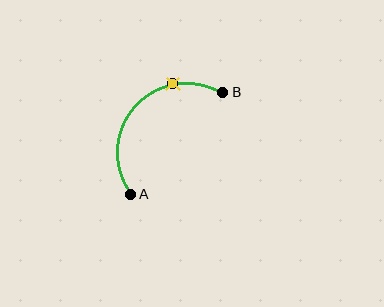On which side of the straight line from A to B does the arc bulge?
The arc bulges above and to the left of the straight line connecting A and B.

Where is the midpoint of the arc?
The arc midpoint is the point on the curve farthest from the straight line joining A and B. It sits above and to the left of that line.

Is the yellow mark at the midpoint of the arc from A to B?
No. The yellow mark lies on the arc but is closer to endpoint B. The arc midpoint would be at the point on the curve equidistant along the arc from both A and B.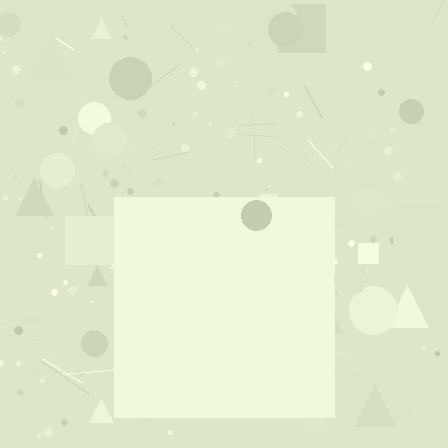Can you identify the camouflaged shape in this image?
The camouflaged shape is a square.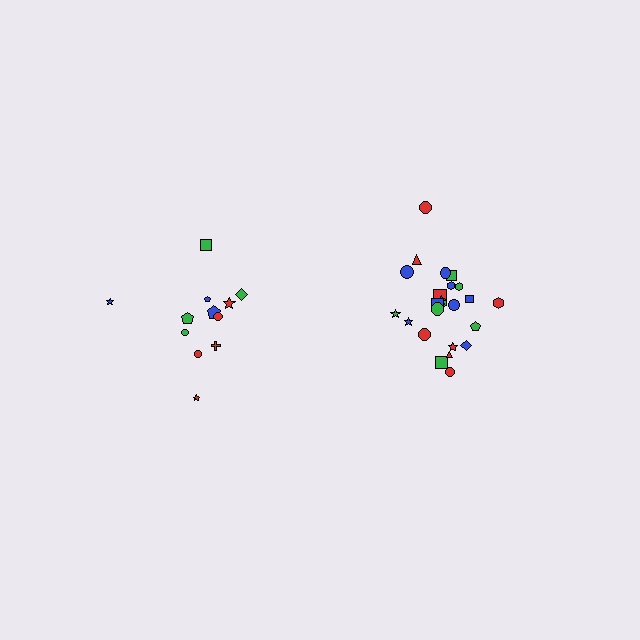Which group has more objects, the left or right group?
The right group.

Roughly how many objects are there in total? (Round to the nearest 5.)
Roughly 35 objects in total.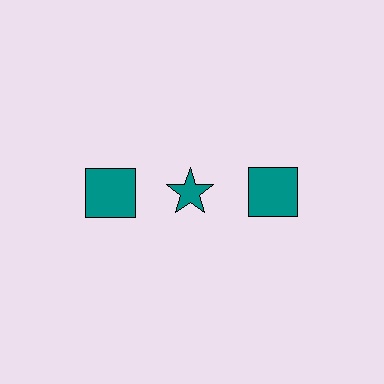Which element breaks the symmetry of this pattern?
The teal star in the top row, second from left column breaks the symmetry. All other shapes are teal squares.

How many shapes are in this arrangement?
There are 3 shapes arranged in a grid pattern.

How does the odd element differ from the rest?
It has a different shape: star instead of square.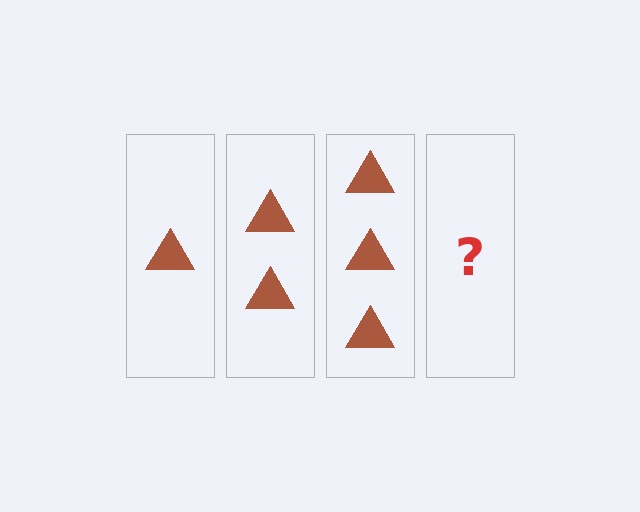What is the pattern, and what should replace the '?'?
The pattern is that each step adds one more triangle. The '?' should be 4 triangles.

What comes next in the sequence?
The next element should be 4 triangles.